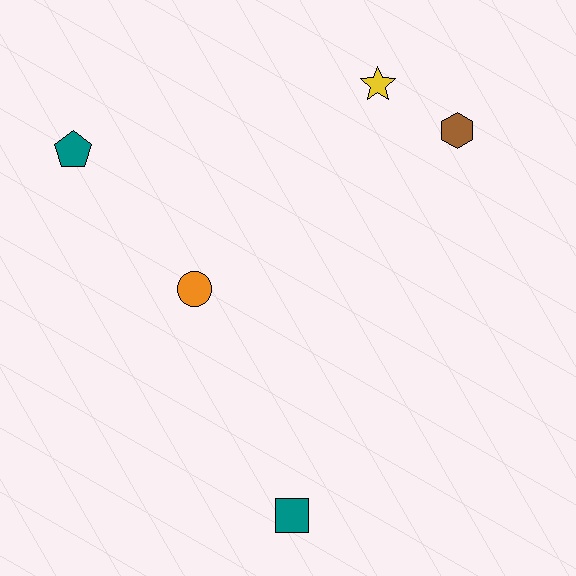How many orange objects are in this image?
There is 1 orange object.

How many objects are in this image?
There are 5 objects.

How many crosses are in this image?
There are no crosses.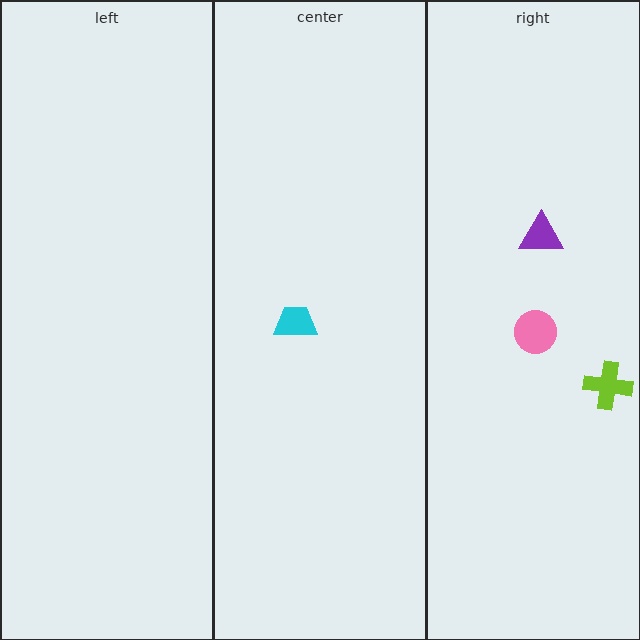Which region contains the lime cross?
The right region.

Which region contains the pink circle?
The right region.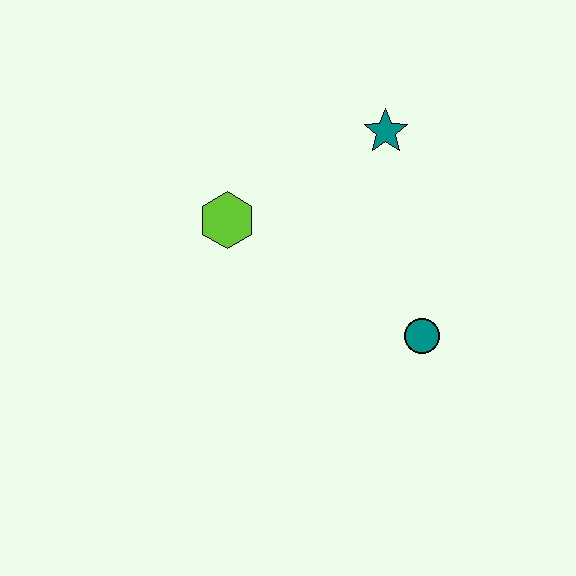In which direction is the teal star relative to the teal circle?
The teal star is above the teal circle.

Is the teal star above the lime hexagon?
Yes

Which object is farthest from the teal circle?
The lime hexagon is farthest from the teal circle.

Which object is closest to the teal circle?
The teal star is closest to the teal circle.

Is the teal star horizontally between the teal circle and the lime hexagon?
Yes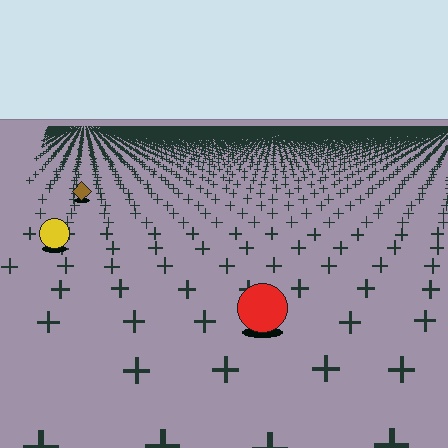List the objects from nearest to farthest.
From nearest to farthest: the red circle, the yellow circle, the brown diamond.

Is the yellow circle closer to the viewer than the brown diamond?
Yes. The yellow circle is closer — you can tell from the texture gradient: the ground texture is coarser near it.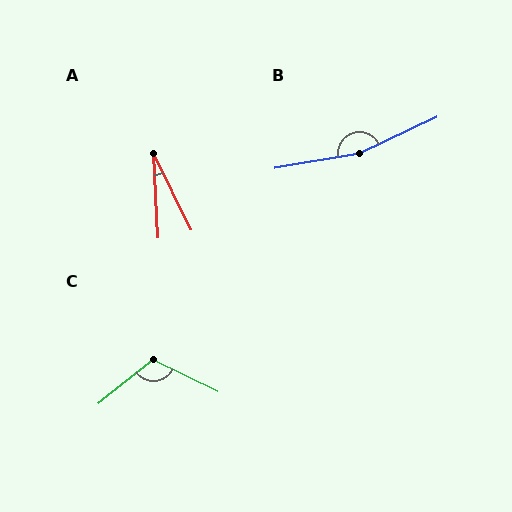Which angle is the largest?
B, at approximately 165 degrees.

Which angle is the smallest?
A, at approximately 23 degrees.